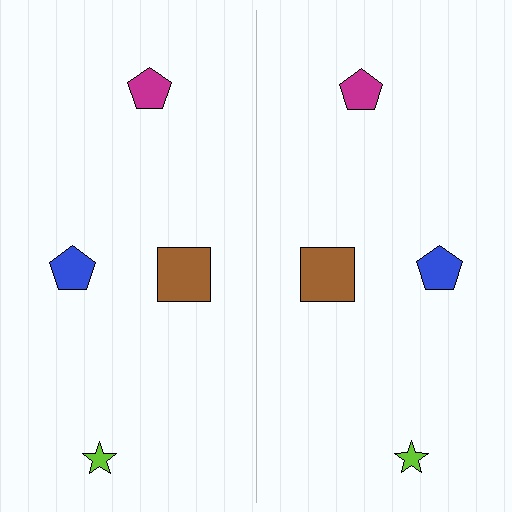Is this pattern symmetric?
Yes, this pattern has bilateral (reflection) symmetry.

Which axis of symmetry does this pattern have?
The pattern has a vertical axis of symmetry running through the center of the image.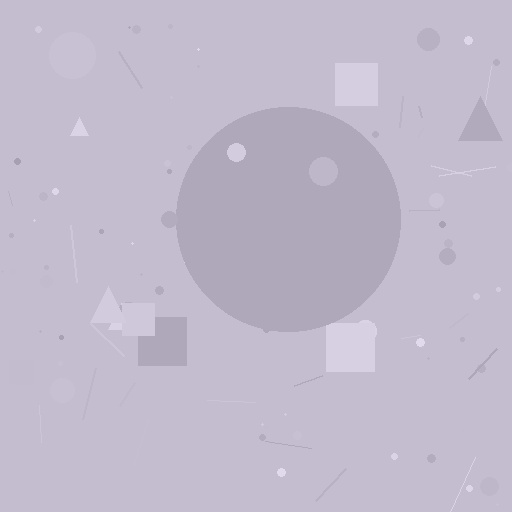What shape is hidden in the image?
A circle is hidden in the image.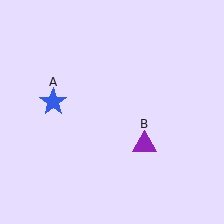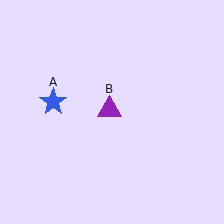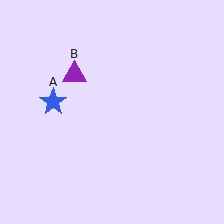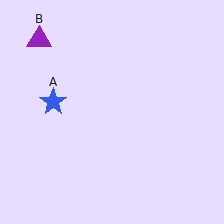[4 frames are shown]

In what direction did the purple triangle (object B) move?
The purple triangle (object B) moved up and to the left.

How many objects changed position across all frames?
1 object changed position: purple triangle (object B).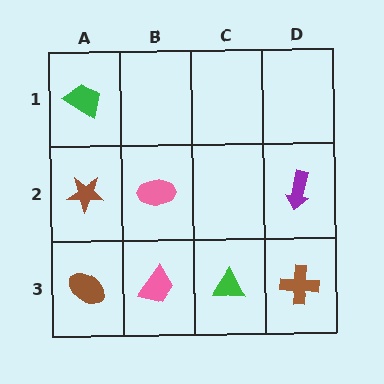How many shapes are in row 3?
4 shapes.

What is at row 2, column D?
A purple arrow.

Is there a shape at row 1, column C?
No, that cell is empty.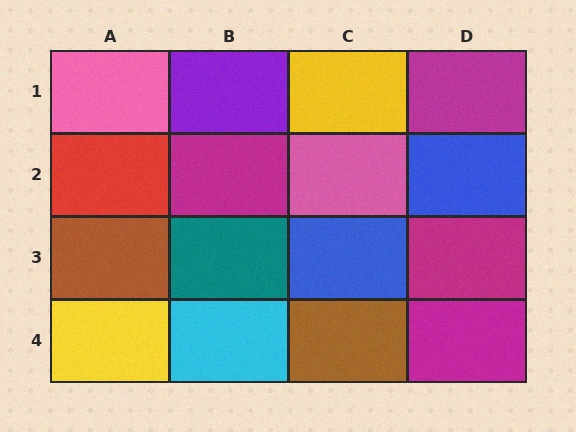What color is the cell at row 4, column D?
Magenta.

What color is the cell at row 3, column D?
Magenta.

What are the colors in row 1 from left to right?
Pink, purple, yellow, magenta.